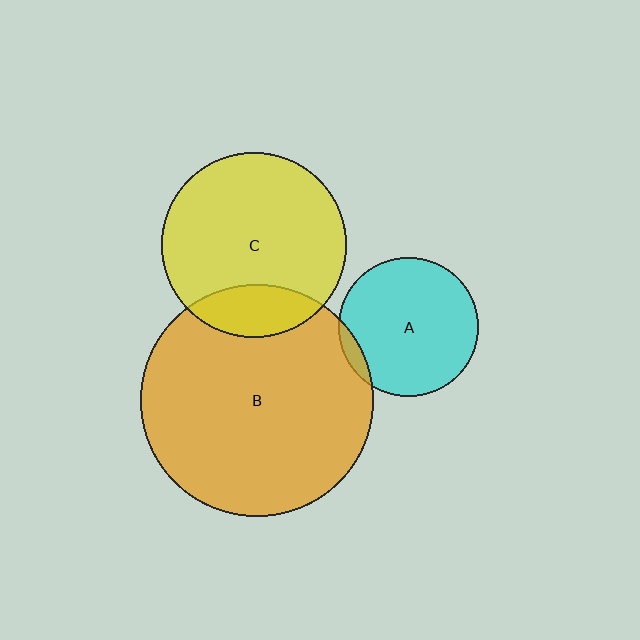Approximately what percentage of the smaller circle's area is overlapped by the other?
Approximately 5%.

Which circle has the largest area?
Circle B (orange).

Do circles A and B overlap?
Yes.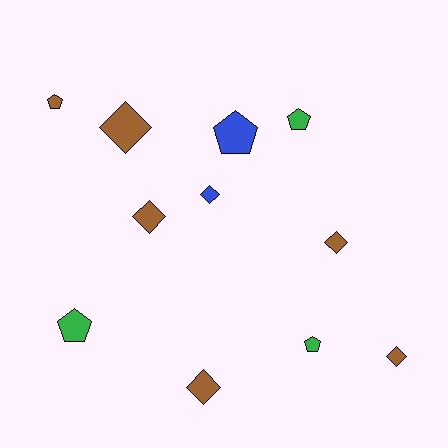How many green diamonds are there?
There are no green diamonds.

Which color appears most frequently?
Brown, with 6 objects.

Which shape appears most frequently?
Diamond, with 6 objects.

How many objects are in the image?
There are 11 objects.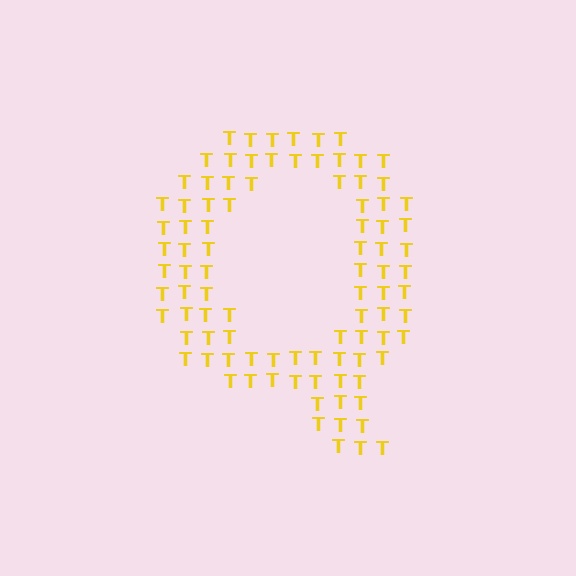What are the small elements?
The small elements are letter T's.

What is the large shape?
The large shape is the letter Q.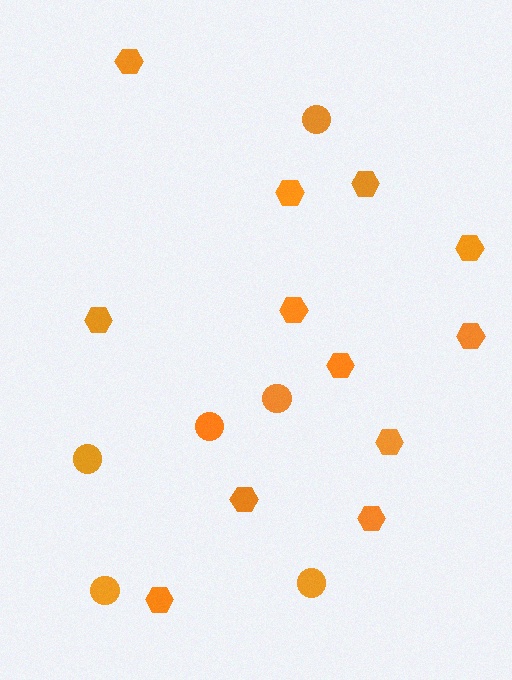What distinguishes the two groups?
There are 2 groups: one group of circles (6) and one group of hexagons (12).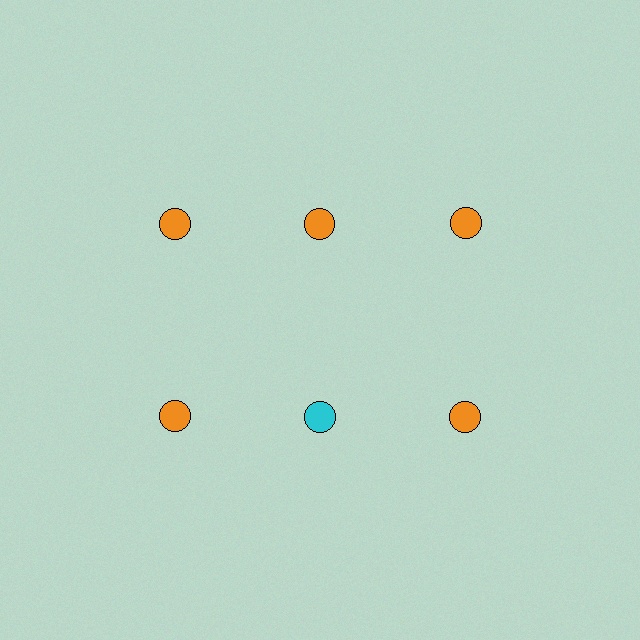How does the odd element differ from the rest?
It has a different color: cyan instead of orange.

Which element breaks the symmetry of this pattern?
The cyan circle in the second row, second from left column breaks the symmetry. All other shapes are orange circles.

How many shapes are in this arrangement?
There are 6 shapes arranged in a grid pattern.